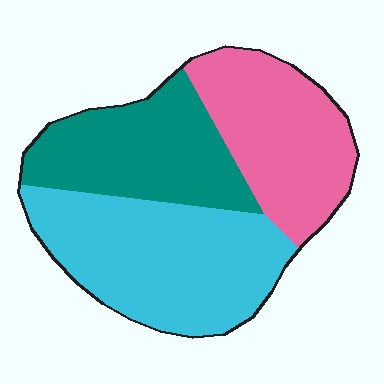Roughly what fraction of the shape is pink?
Pink covers about 30% of the shape.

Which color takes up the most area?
Cyan, at roughly 40%.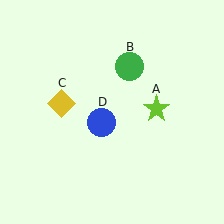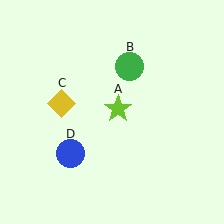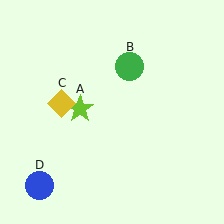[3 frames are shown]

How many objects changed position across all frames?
2 objects changed position: lime star (object A), blue circle (object D).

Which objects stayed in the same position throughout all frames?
Green circle (object B) and yellow diamond (object C) remained stationary.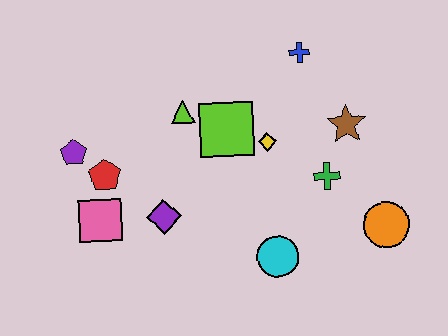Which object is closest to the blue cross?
The brown star is closest to the blue cross.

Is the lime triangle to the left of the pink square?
No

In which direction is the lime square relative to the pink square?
The lime square is to the right of the pink square.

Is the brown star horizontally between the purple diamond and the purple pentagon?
No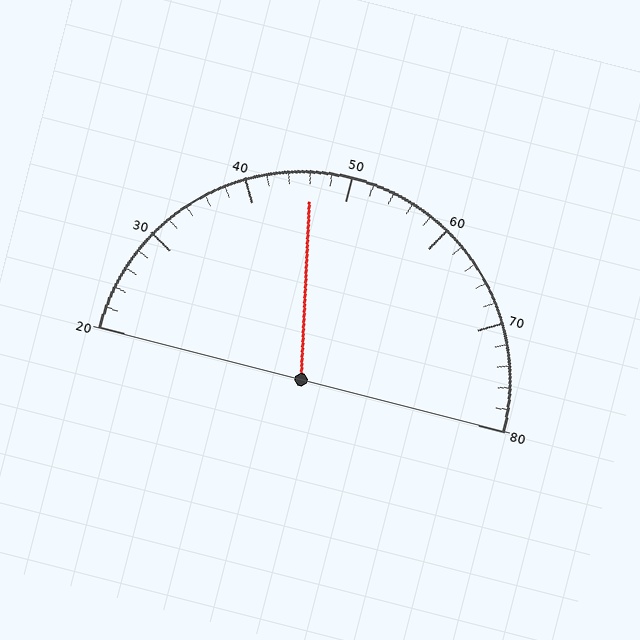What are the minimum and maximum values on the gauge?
The gauge ranges from 20 to 80.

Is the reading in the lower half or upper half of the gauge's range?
The reading is in the lower half of the range (20 to 80).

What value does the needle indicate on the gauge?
The needle indicates approximately 46.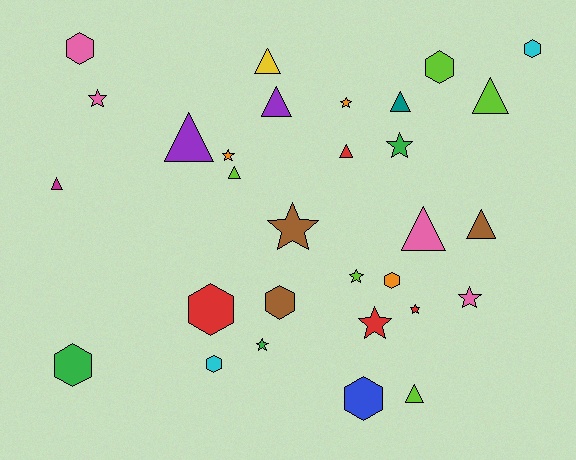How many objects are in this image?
There are 30 objects.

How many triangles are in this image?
There are 11 triangles.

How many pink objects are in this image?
There are 4 pink objects.